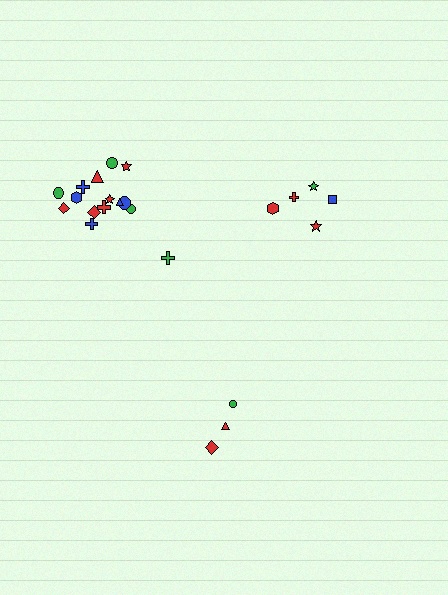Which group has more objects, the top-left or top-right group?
The top-left group.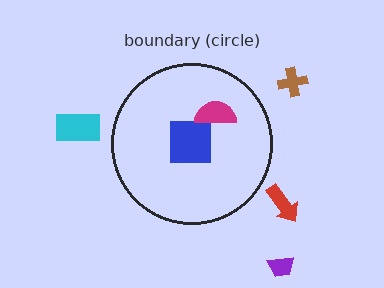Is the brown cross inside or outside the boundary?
Outside.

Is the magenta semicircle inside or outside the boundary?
Inside.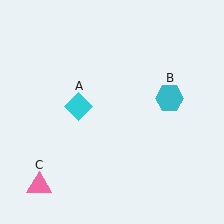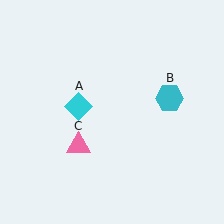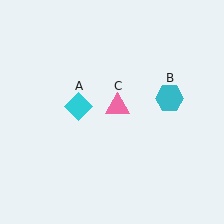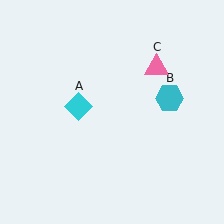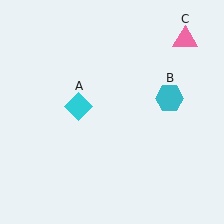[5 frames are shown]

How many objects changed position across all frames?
1 object changed position: pink triangle (object C).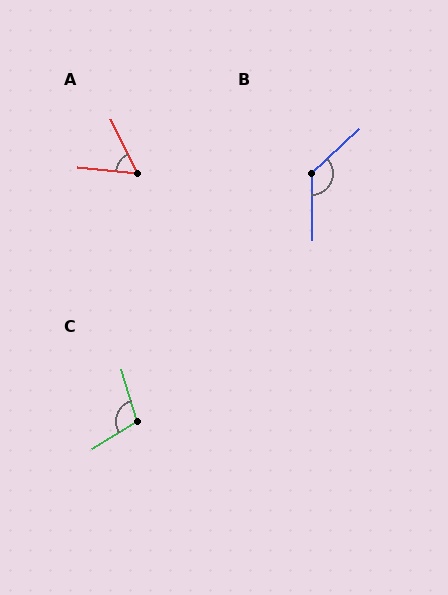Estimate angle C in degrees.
Approximately 105 degrees.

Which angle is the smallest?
A, at approximately 58 degrees.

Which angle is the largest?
B, at approximately 132 degrees.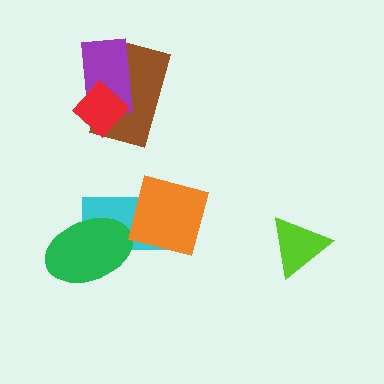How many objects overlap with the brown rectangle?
2 objects overlap with the brown rectangle.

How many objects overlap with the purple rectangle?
2 objects overlap with the purple rectangle.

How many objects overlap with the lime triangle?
0 objects overlap with the lime triangle.